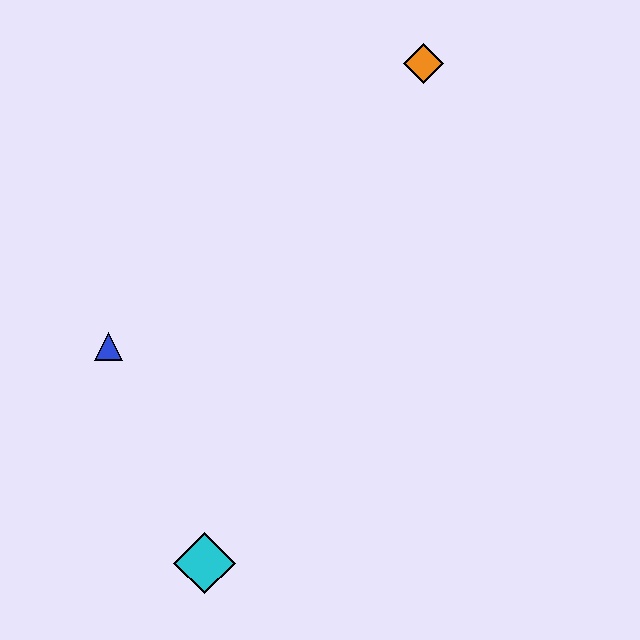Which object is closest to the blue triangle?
The cyan diamond is closest to the blue triangle.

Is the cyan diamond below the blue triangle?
Yes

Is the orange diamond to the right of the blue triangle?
Yes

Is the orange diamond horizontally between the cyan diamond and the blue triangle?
No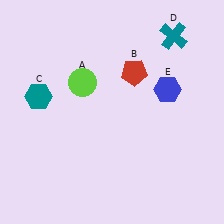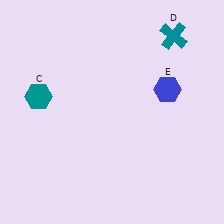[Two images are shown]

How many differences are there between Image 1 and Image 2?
There are 2 differences between the two images.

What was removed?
The lime circle (A), the red pentagon (B) were removed in Image 2.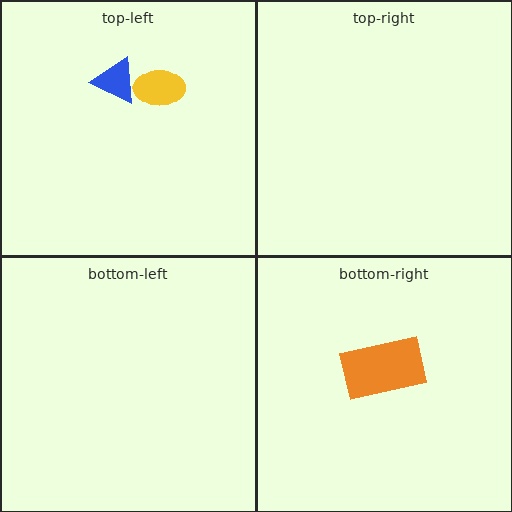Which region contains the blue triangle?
The top-left region.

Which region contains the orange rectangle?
The bottom-right region.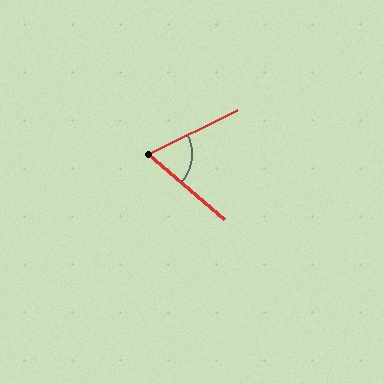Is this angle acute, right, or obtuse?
It is acute.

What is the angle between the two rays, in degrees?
Approximately 67 degrees.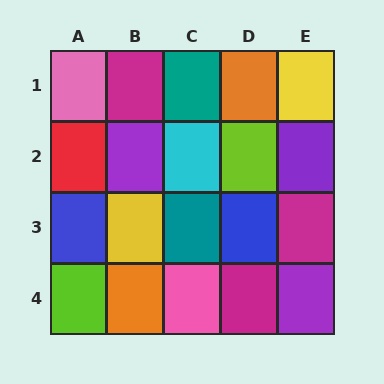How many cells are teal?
2 cells are teal.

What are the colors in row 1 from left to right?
Pink, magenta, teal, orange, yellow.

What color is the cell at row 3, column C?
Teal.